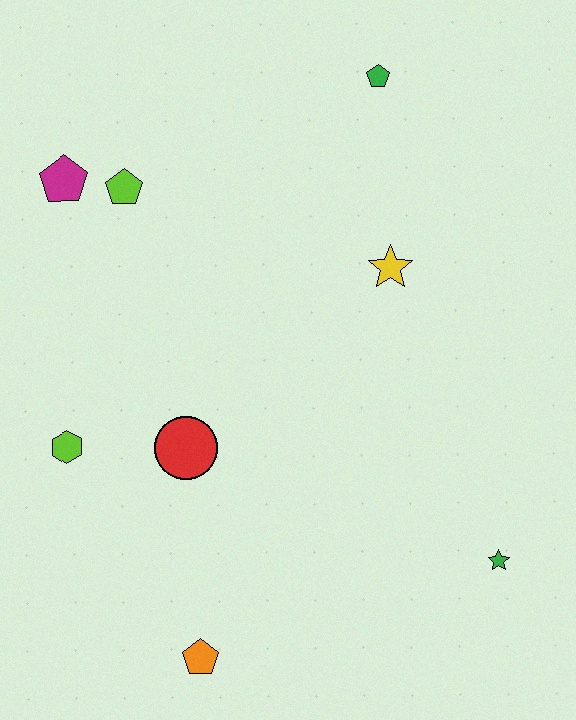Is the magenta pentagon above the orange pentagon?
Yes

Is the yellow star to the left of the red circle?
No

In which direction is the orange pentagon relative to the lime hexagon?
The orange pentagon is below the lime hexagon.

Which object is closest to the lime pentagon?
The magenta pentagon is closest to the lime pentagon.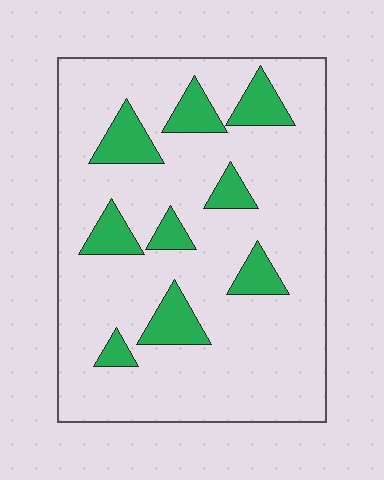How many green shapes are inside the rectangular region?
9.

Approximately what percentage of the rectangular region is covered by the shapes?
Approximately 15%.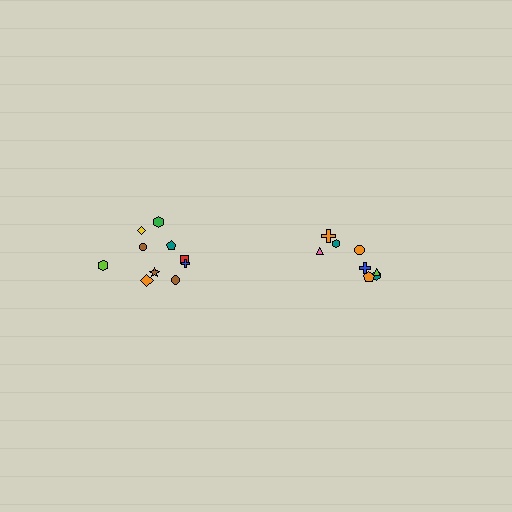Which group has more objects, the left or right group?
The left group.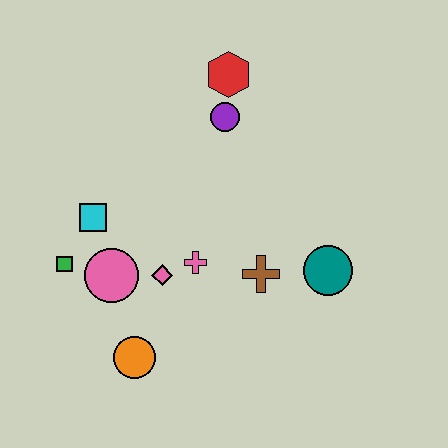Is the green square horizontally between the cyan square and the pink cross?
No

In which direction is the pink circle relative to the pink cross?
The pink circle is to the left of the pink cross.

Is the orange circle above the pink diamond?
No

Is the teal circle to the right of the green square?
Yes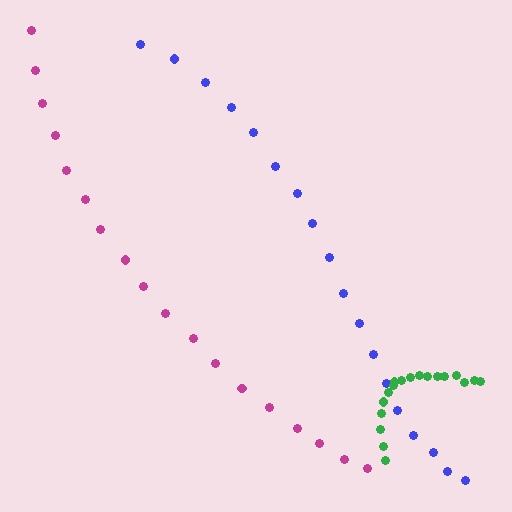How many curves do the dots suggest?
There are 3 distinct paths.